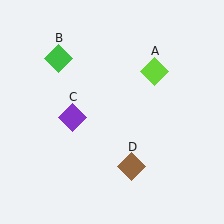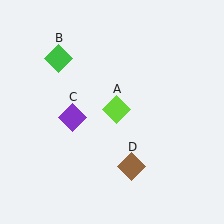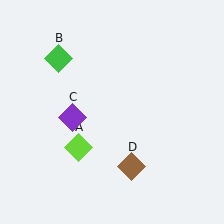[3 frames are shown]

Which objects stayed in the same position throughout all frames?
Green diamond (object B) and purple diamond (object C) and brown diamond (object D) remained stationary.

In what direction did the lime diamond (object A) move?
The lime diamond (object A) moved down and to the left.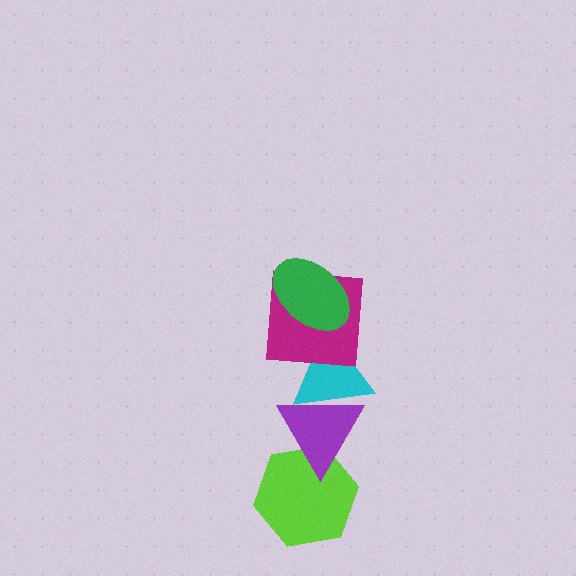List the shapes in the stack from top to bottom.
From top to bottom: the green ellipse, the magenta square, the cyan triangle, the purple triangle, the lime hexagon.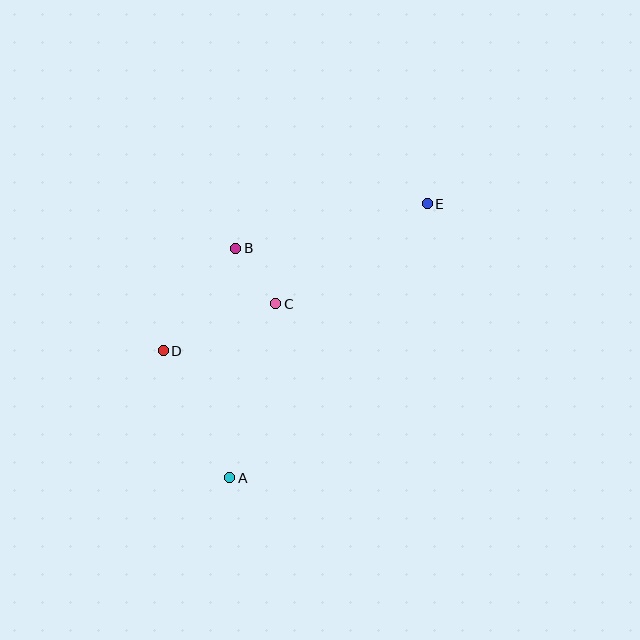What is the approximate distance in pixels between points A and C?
The distance between A and C is approximately 180 pixels.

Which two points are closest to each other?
Points B and C are closest to each other.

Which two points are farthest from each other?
Points A and E are farthest from each other.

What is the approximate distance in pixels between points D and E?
The distance between D and E is approximately 302 pixels.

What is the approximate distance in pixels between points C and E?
The distance between C and E is approximately 181 pixels.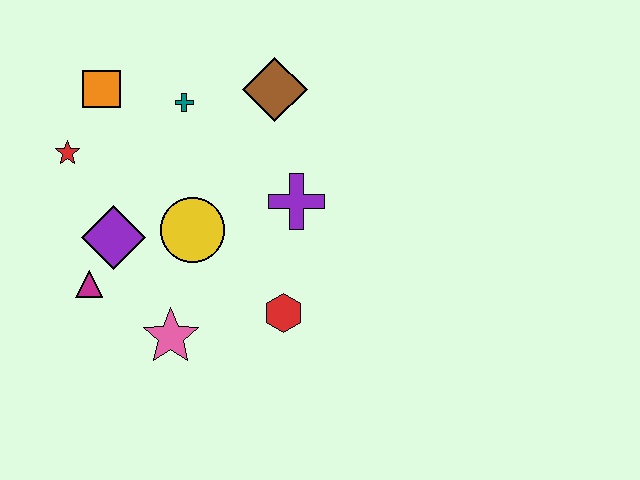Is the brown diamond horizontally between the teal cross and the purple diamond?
No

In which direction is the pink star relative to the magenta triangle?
The pink star is to the right of the magenta triangle.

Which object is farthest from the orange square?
The red hexagon is farthest from the orange square.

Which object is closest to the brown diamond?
The teal cross is closest to the brown diamond.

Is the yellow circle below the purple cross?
Yes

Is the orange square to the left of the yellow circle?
Yes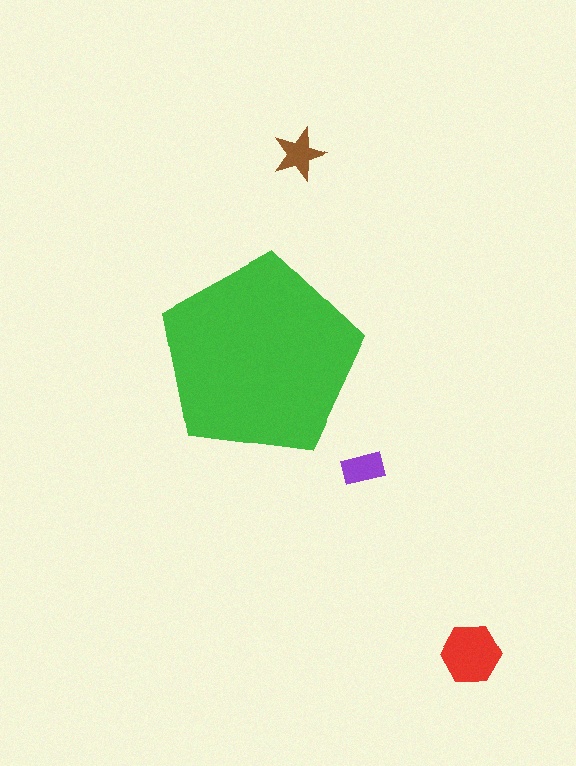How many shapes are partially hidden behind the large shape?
0 shapes are partially hidden.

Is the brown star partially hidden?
No, the brown star is fully visible.